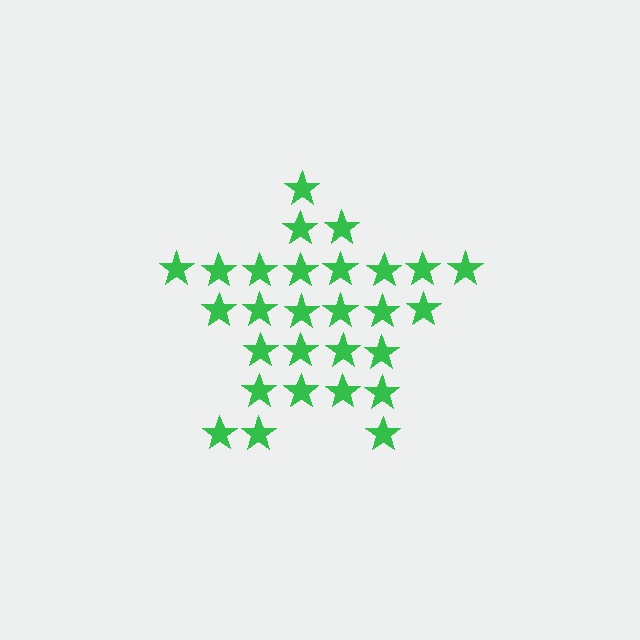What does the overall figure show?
The overall figure shows a star.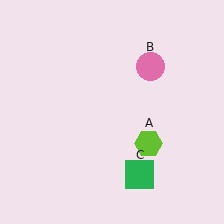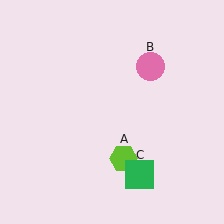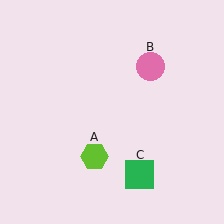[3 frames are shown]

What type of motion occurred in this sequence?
The lime hexagon (object A) rotated clockwise around the center of the scene.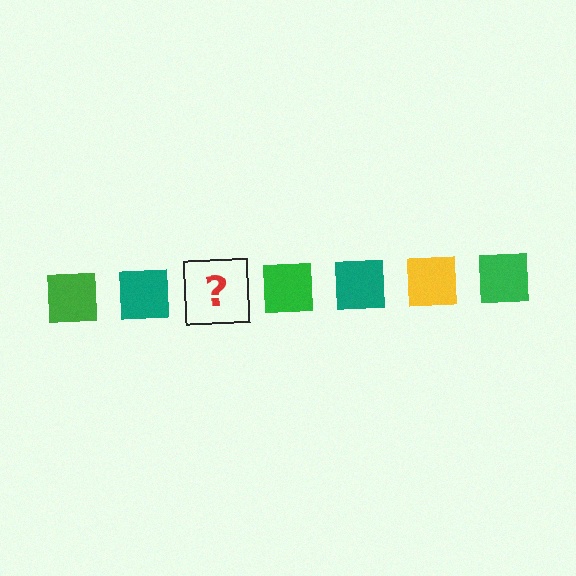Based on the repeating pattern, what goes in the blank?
The blank should be a yellow square.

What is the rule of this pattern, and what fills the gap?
The rule is that the pattern cycles through green, teal, yellow squares. The gap should be filled with a yellow square.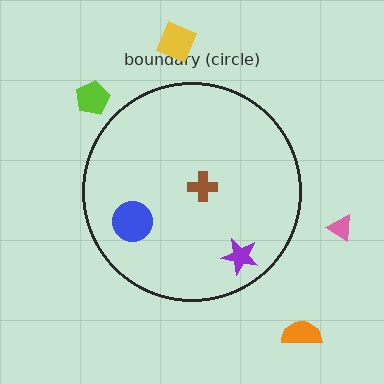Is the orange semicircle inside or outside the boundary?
Outside.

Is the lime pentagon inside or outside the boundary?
Outside.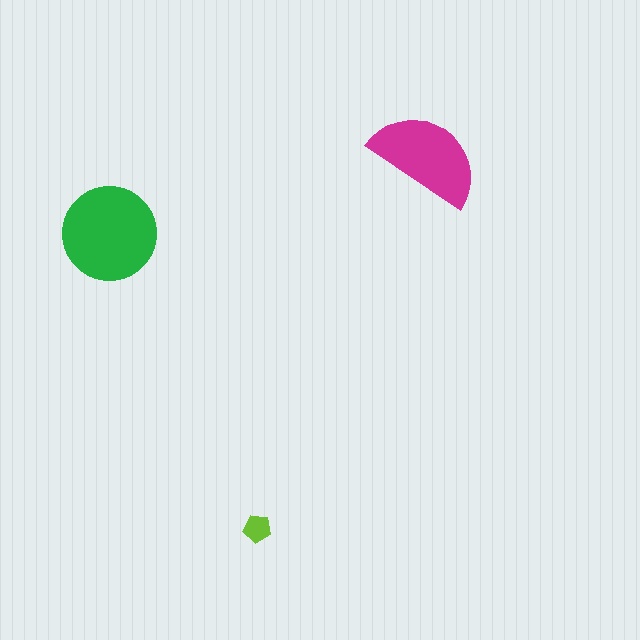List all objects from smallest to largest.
The lime pentagon, the magenta semicircle, the green circle.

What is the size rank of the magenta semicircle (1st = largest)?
2nd.